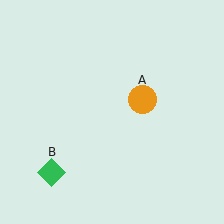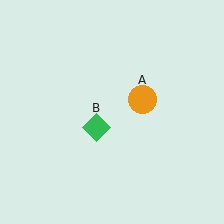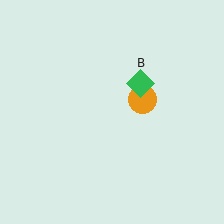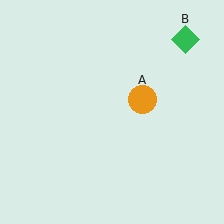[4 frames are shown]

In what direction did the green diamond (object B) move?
The green diamond (object B) moved up and to the right.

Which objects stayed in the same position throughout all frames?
Orange circle (object A) remained stationary.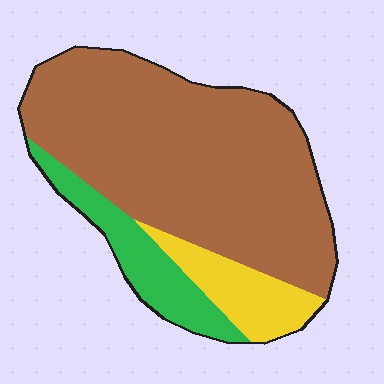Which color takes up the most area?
Brown, at roughly 70%.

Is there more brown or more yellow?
Brown.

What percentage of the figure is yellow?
Yellow takes up about one eighth (1/8) of the figure.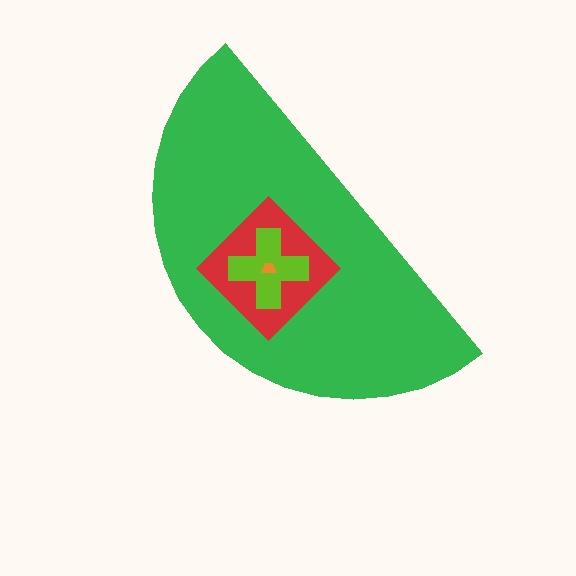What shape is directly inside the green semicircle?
The red diamond.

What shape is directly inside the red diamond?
The lime cross.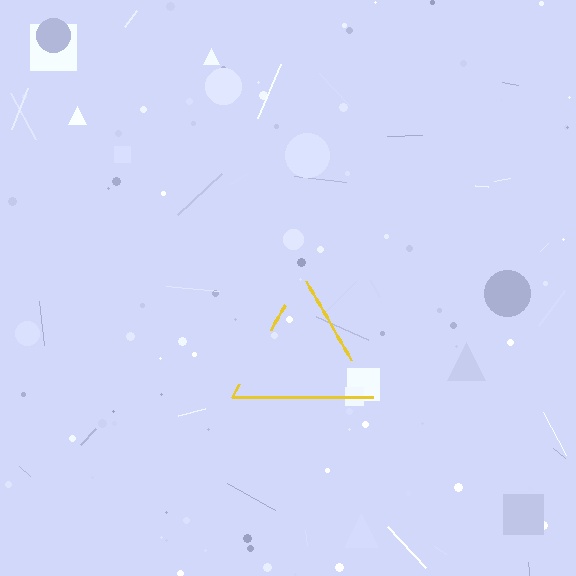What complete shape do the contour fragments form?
The contour fragments form a triangle.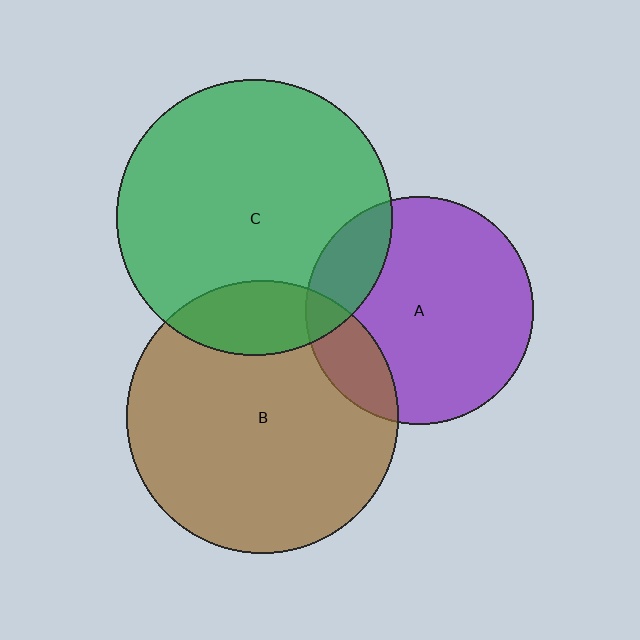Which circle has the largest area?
Circle C (green).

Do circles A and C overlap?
Yes.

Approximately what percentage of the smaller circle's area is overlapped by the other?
Approximately 15%.